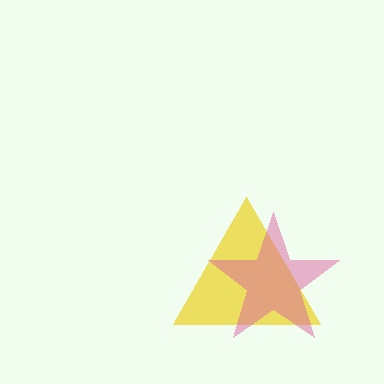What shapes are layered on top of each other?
The layered shapes are: a yellow triangle, a pink star.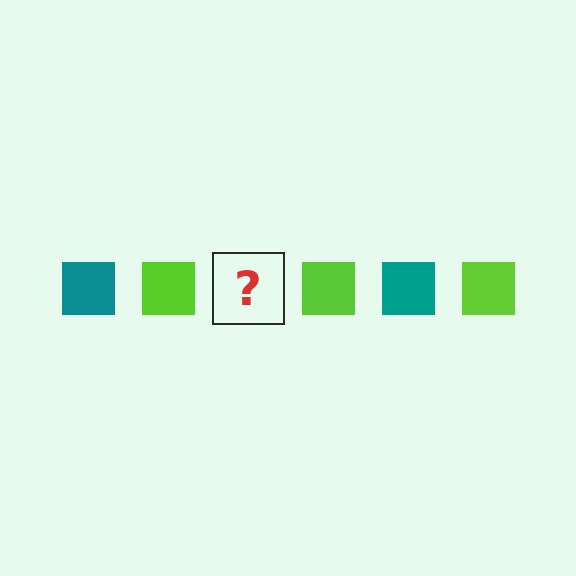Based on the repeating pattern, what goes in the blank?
The blank should be a teal square.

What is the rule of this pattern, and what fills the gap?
The rule is that the pattern cycles through teal, lime squares. The gap should be filled with a teal square.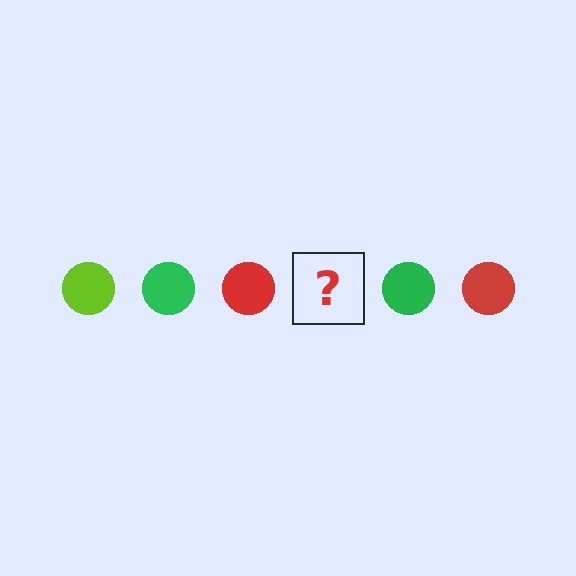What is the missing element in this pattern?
The missing element is a lime circle.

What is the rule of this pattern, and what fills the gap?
The rule is that the pattern cycles through lime, green, red circles. The gap should be filled with a lime circle.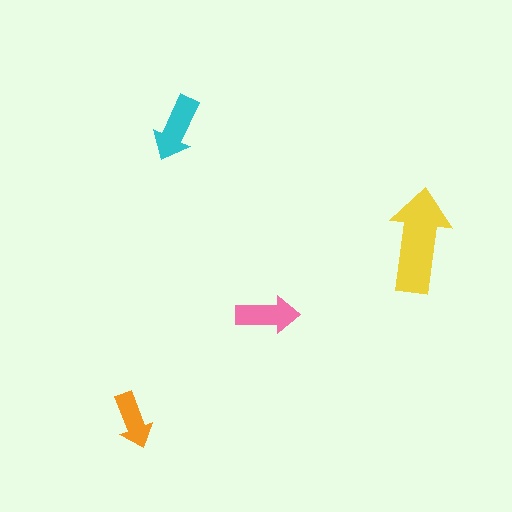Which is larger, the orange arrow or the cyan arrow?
The cyan one.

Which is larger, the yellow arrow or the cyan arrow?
The yellow one.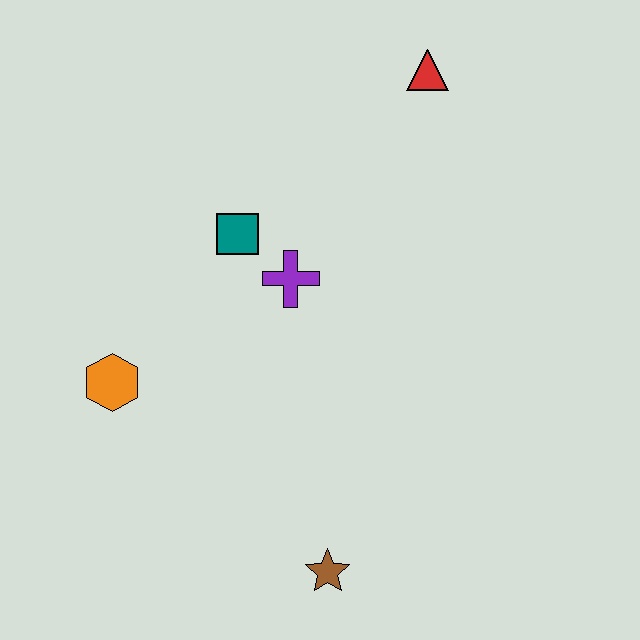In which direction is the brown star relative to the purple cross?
The brown star is below the purple cross.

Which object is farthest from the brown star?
The red triangle is farthest from the brown star.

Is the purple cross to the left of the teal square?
No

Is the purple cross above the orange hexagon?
Yes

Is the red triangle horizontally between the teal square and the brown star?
No